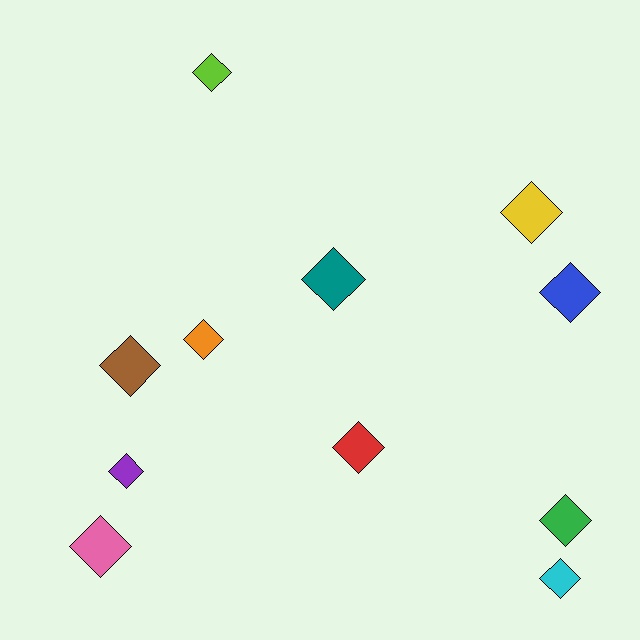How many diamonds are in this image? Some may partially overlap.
There are 11 diamonds.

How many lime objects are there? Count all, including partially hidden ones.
There is 1 lime object.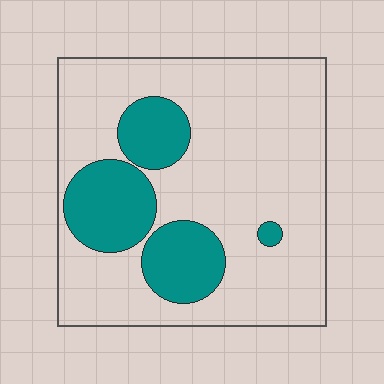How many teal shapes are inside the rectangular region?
4.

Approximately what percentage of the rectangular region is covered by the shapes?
Approximately 25%.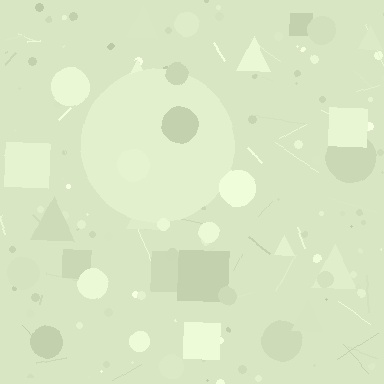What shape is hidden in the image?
A circle is hidden in the image.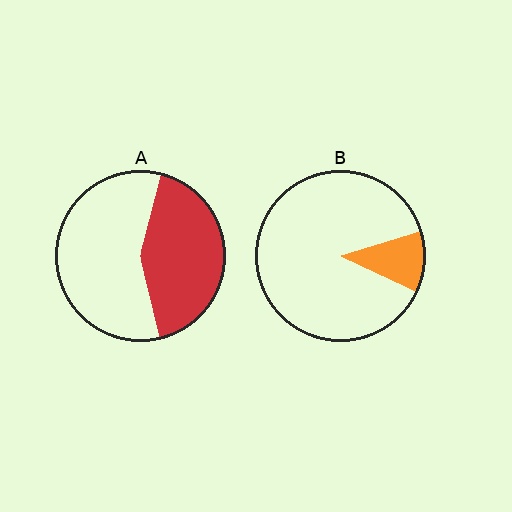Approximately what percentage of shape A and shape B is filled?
A is approximately 45% and B is approximately 10%.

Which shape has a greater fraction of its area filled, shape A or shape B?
Shape A.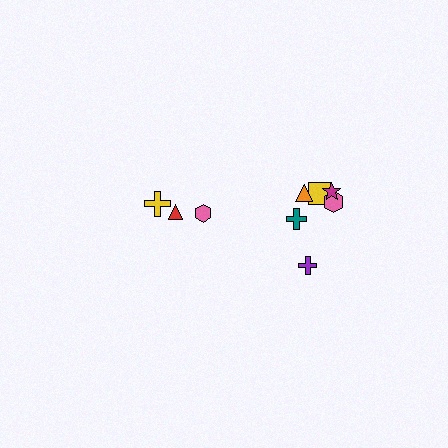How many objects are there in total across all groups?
There are 9 objects.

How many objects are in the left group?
There are 3 objects.